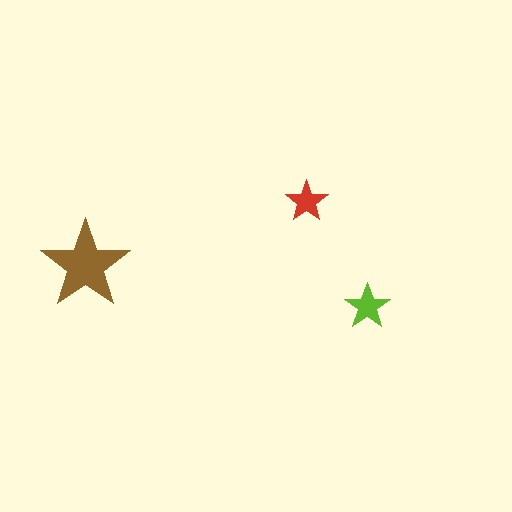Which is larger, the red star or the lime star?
The lime one.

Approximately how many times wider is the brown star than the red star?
About 2 times wider.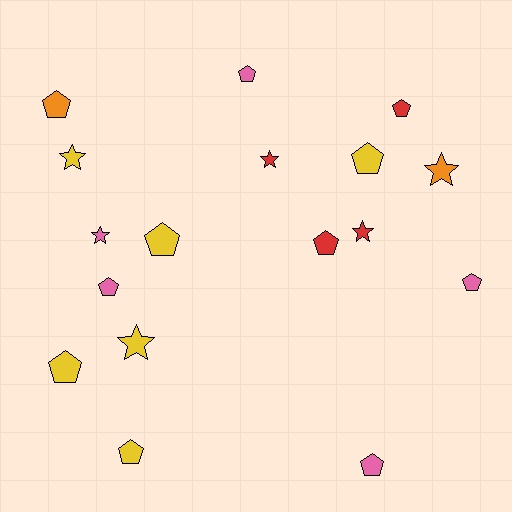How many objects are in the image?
There are 17 objects.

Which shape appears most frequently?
Pentagon, with 11 objects.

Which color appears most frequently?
Yellow, with 6 objects.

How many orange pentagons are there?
There is 1 orange pentagon.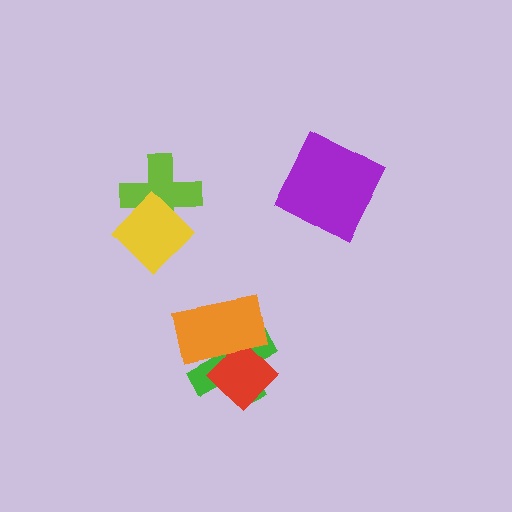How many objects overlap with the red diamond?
2 objects overlap with the red diamond.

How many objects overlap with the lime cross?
1 object overlaps with the lime cross.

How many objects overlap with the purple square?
0 objects overlap with the purple square.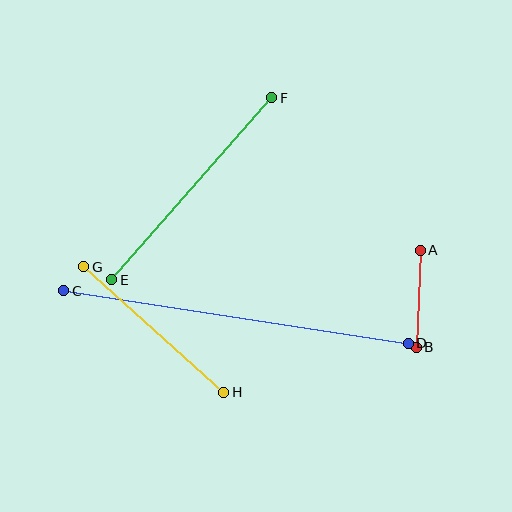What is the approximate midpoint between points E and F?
The midpoint is at approximately (192, 189) pixels.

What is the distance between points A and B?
The distance is approximately 97 pixels.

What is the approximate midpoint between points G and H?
The midpoint is at approximately (154, 330) pixels.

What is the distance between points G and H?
The distance is approximately 188 pixels.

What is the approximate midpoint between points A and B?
The midpoint is at approximately (418, 299) pixels.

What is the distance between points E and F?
The distance is approximately 242 pixels.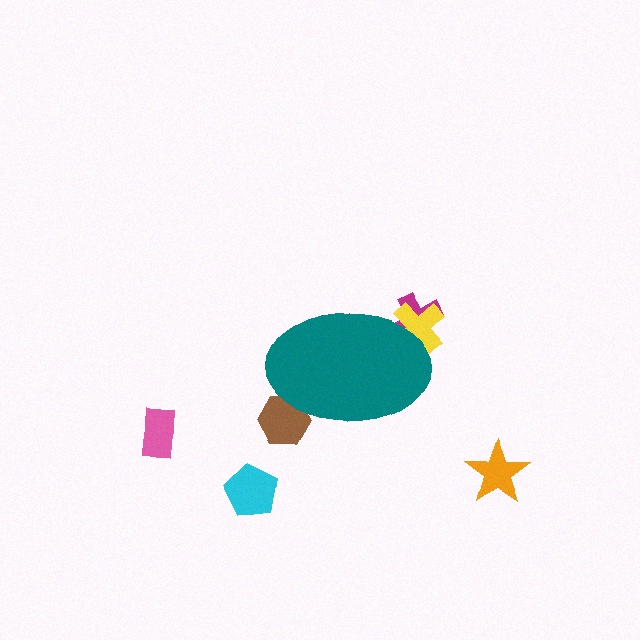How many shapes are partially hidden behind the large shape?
3 shapes are partially hidden.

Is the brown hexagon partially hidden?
Yes, the brown hexagon is partially hidden behind the teal ellipse.